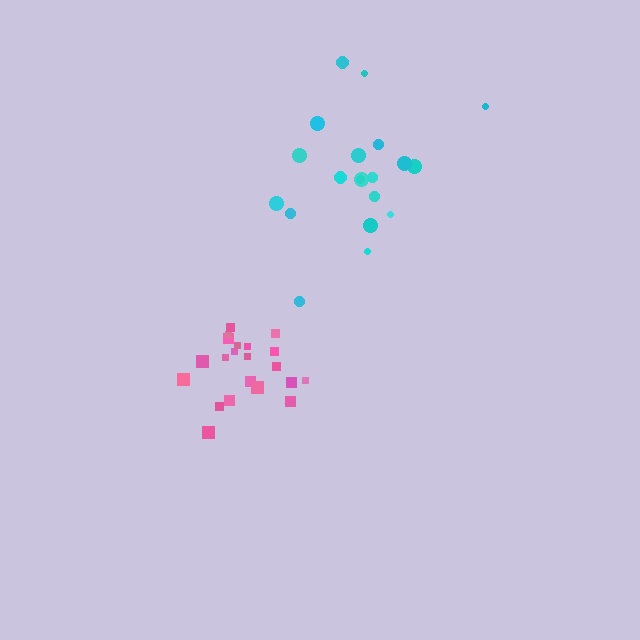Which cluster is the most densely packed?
Pink.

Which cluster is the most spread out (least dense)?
Cyan.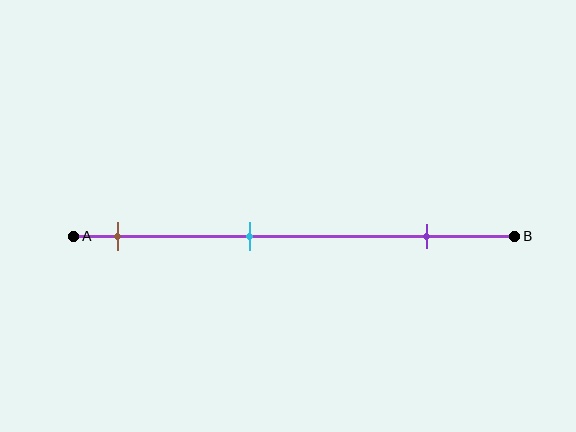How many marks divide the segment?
There are 3 marks dividing the segment.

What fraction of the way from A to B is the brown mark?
The brown mark is approximately 10% (0.1) of the way from A to B.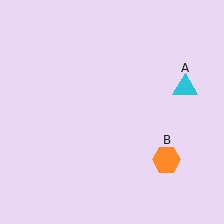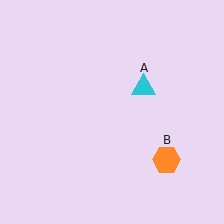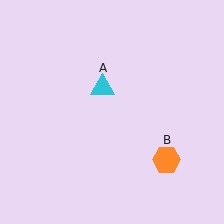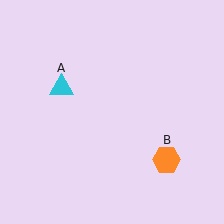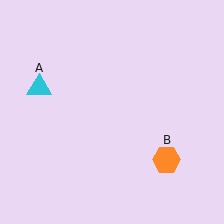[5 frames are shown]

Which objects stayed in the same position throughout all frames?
Orange hexagon (object B) remained stationary.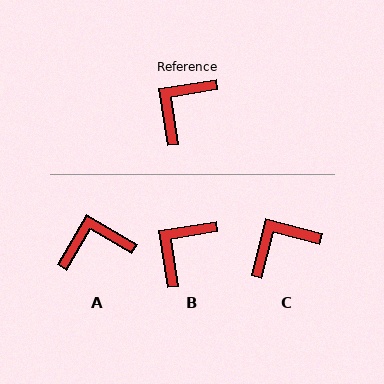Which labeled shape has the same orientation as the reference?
B.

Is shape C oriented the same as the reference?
No, it is off by about 24 degrees.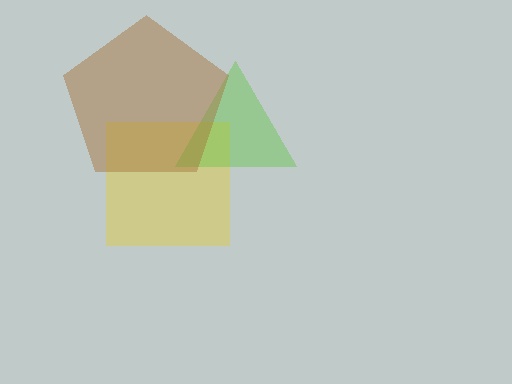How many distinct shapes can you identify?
There are 3 distinct shapes: a yellow square, a lime triangle, a brown pentagon.